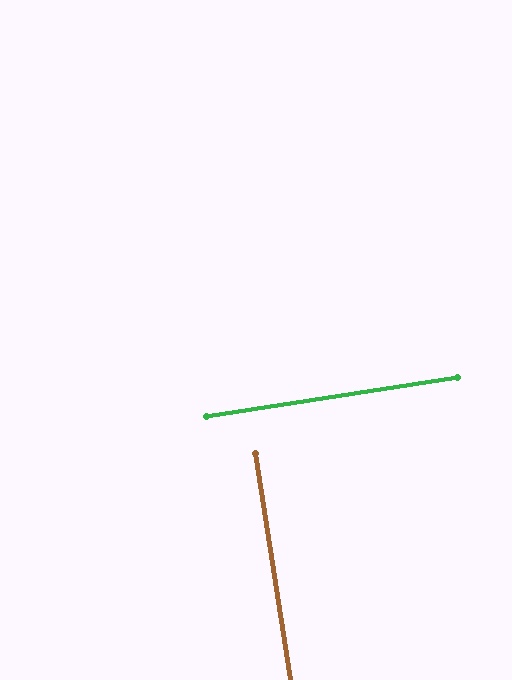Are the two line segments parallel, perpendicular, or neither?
Perpendicular — they meet at approximately 90°.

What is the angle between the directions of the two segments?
Approximately 90 degrees.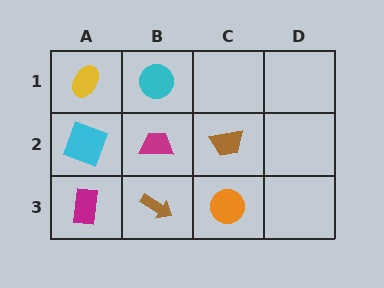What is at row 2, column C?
A brown trapezoid.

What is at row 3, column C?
An orange circle.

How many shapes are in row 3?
3 shapes.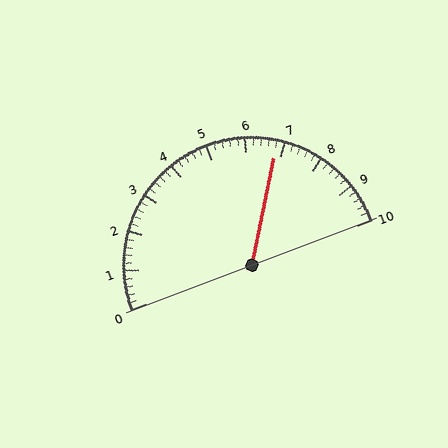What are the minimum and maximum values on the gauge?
The gauge ranges from 0 to 10.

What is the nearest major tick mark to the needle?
The nearest major tick mark is 7.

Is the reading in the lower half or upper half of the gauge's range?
The reading is in the upper half of the range (0 to 10).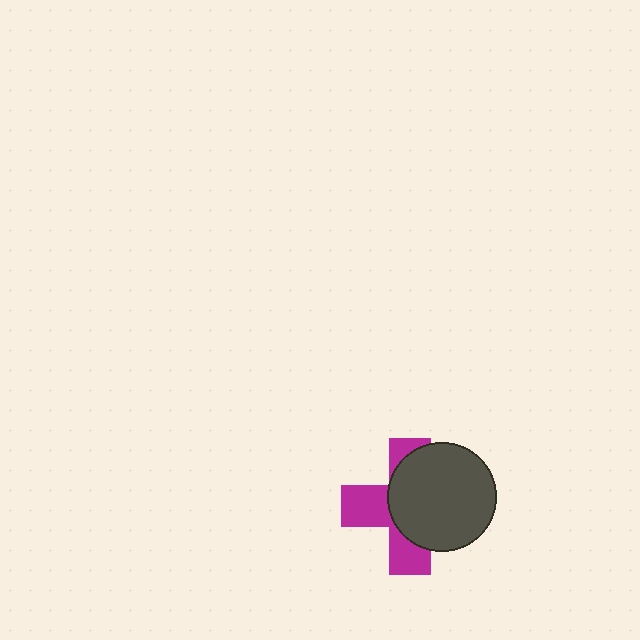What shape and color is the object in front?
The object in front is a dark gray circle.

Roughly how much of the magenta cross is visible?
A small part of it is visible (roughly 43%).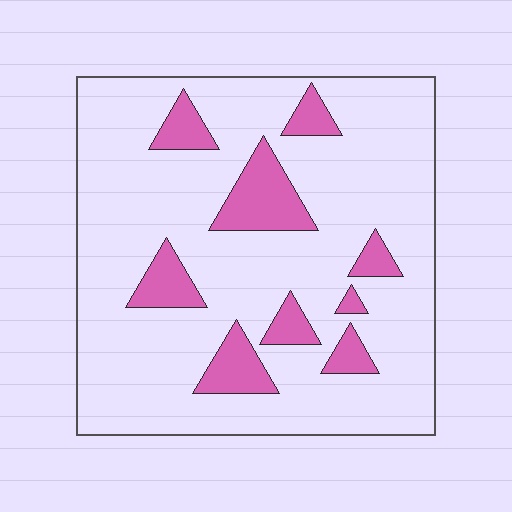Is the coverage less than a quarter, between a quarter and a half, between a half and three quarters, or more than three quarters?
Less than a quarter.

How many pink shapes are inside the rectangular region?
9.